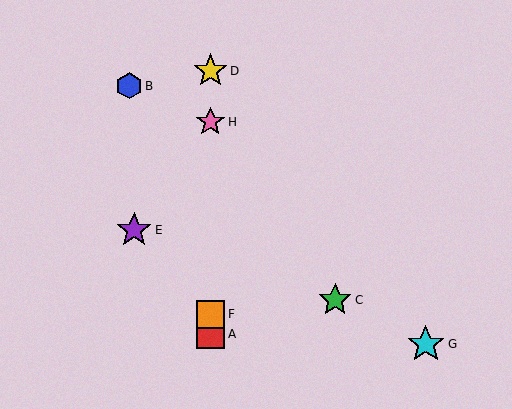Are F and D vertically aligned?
Yes, both are at x≈210.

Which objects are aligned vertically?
Objects A, D, F, H are aligned vertically.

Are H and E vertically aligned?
No, H is at x≈210 and E is at x≈134.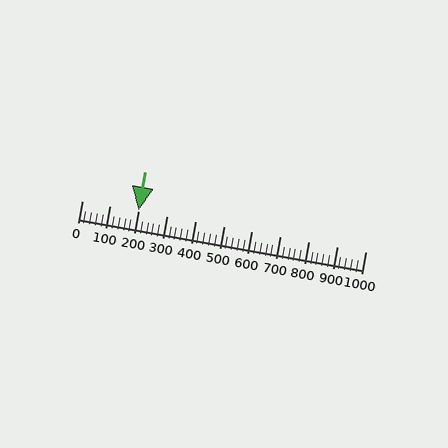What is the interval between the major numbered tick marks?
The major tick marks are spaced 100 units apart.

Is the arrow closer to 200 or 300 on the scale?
The arrow is closer to 200.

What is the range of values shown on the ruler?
The ruler shows values from 0 to 1000.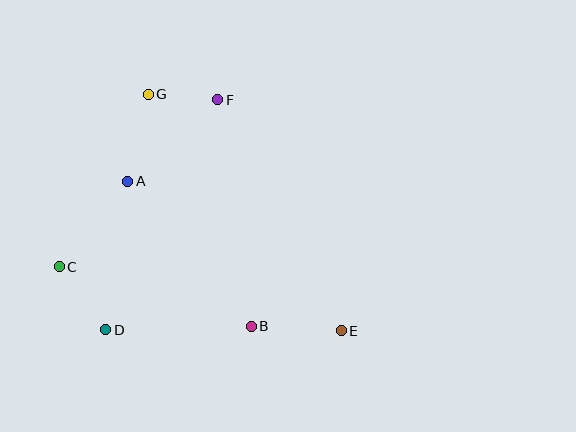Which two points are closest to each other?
Points F and G are closest to each other.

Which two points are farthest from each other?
Points E and G are farthest from each other.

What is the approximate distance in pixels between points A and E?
The distance between A and E is approximately 261 pixels.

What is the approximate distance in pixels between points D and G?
The distance between D and G is approximately 239 pixels.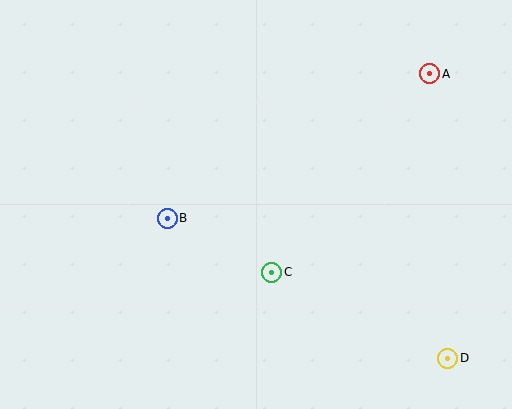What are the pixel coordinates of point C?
Point C is at (272, 272).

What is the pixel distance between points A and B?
The distance between A and B is 300 pixels.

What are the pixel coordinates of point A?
Point A is at (430, 74).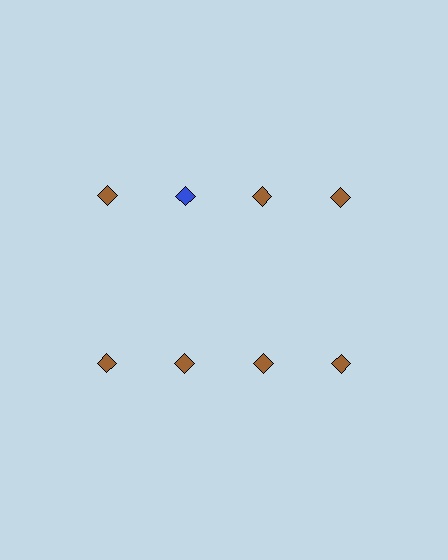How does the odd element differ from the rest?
It has a different color: blue instead of brown.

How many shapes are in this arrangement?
There are 8 shapes arranged in a grid pattern.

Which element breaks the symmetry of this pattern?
The blue diamond in the top row, second from left column breaks the symmetry. All other shapes are brown diamonds.